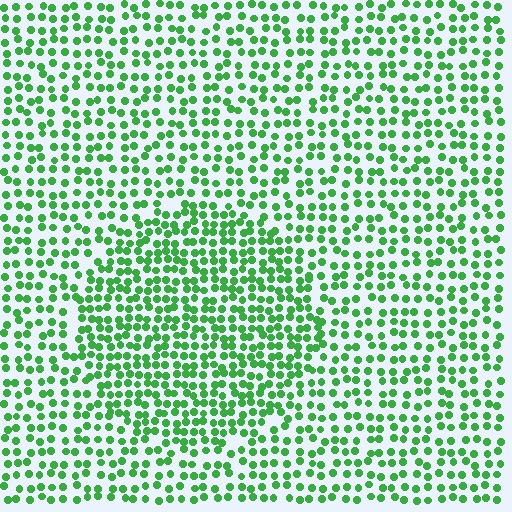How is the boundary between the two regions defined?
The boundary is defined by a change in element density (approximately 1.5x ratio). All elements are the same color, size, and shape.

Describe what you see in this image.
The image contains small green elements arranged at two different densities. A circle-shaped region is visible where the elements are more densely packed than the surrounding area.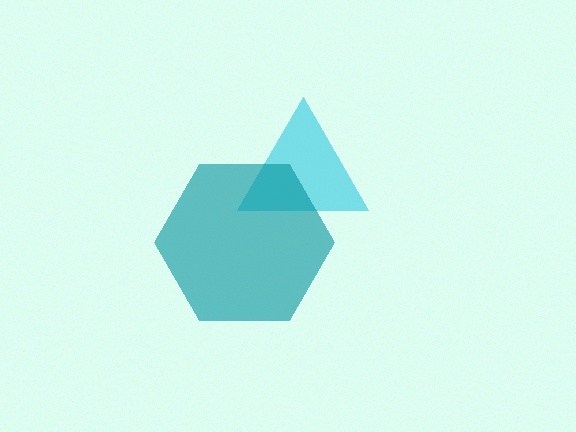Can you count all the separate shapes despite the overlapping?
Yes, there are 2 separate shapes.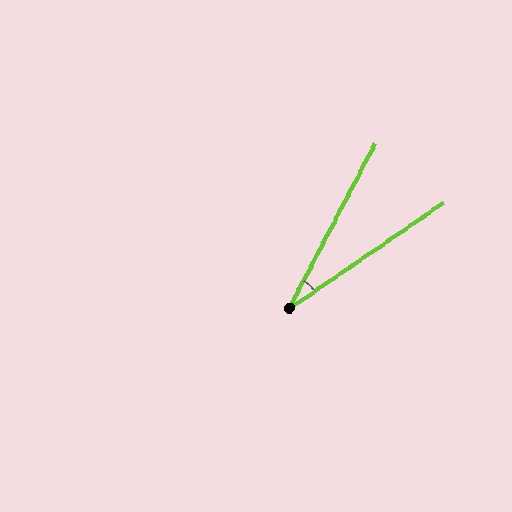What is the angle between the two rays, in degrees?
Approximately 28 degrees.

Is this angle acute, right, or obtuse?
It is acute.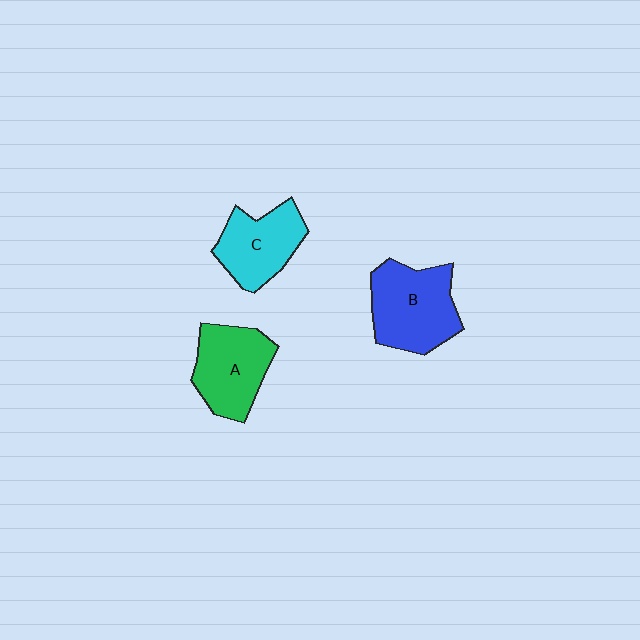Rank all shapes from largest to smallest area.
From largest to smallest: B (blue), A (green), C (cyan).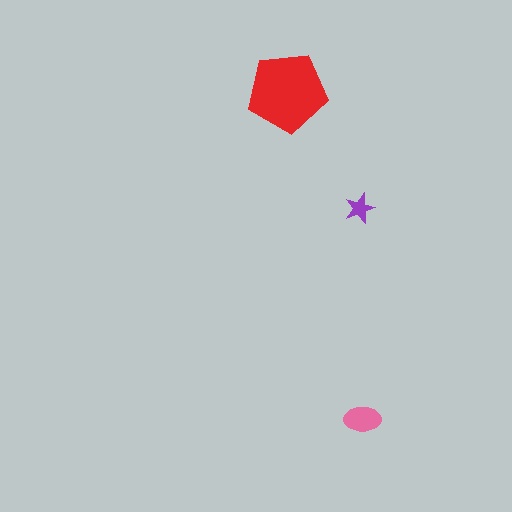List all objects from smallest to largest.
The purple star, the pink ellipse, the red pentagon.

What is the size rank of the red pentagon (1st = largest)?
1st.